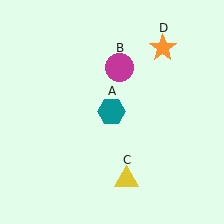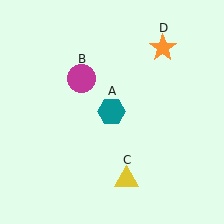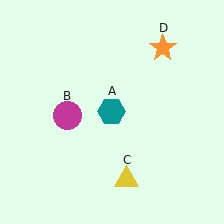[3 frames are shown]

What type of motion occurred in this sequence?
The magenta circle (object B) rotated counterclockwise around the center of the scene.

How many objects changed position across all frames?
1 object changed position: magenta circle (object B).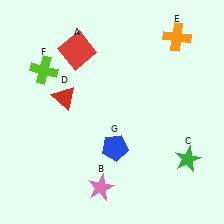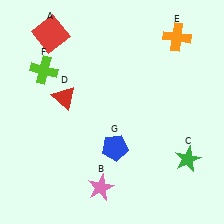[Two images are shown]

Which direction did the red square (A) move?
The red square (A) moved left.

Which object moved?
The red square (A) moved left.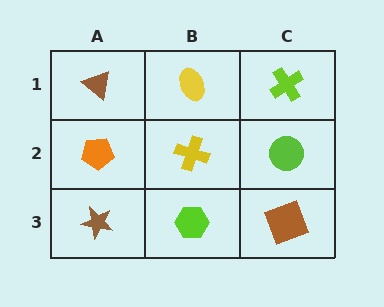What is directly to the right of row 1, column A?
A yellow ellipse.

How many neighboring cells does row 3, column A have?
2.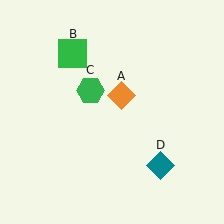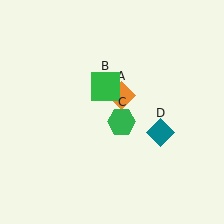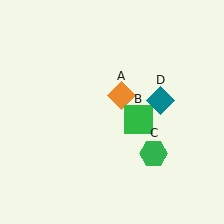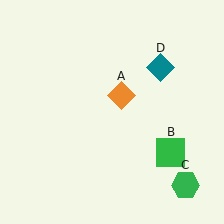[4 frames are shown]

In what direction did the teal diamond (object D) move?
The teal diamond (object D) moved up.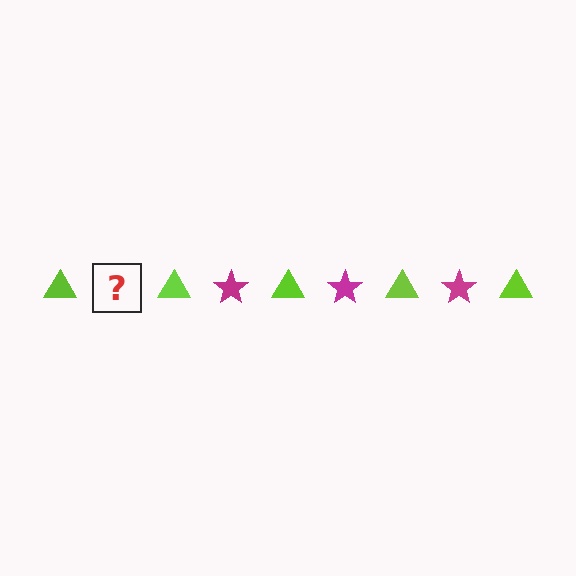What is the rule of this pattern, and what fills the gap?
The rule is that the pattern alternates between lime triangle and magenta star. The gap should be filled with a magenta star.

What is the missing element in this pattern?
The missing element is a magenta star.